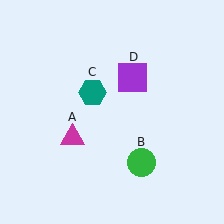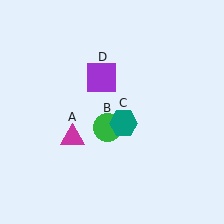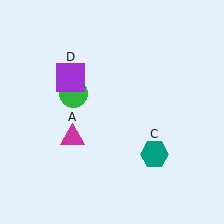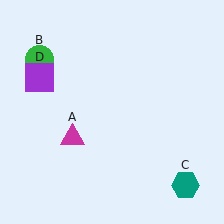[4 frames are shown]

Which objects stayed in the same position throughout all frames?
Magenta triangle (object A) remained stationary.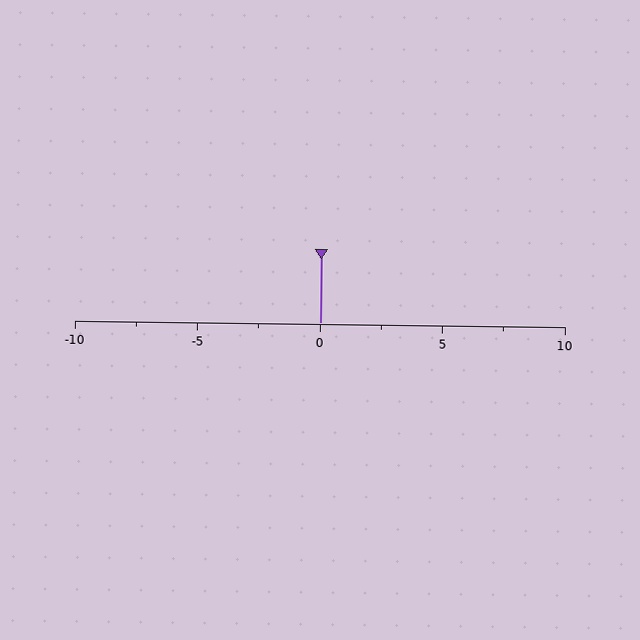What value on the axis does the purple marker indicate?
The marker indicates approximately 0.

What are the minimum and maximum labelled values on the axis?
The axis runs from -10 to 10.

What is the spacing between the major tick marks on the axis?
The major ticks are spaced 5 apart.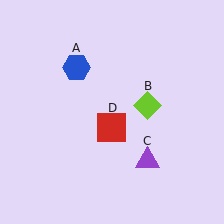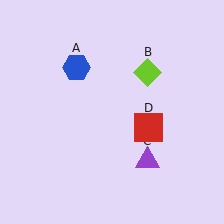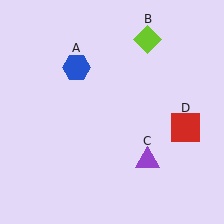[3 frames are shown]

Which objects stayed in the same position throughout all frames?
Blue hexagon (object A) and purple triangle (object C) remained stationary.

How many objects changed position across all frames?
2 objects changed position: lime diamond (object B), red square (object D).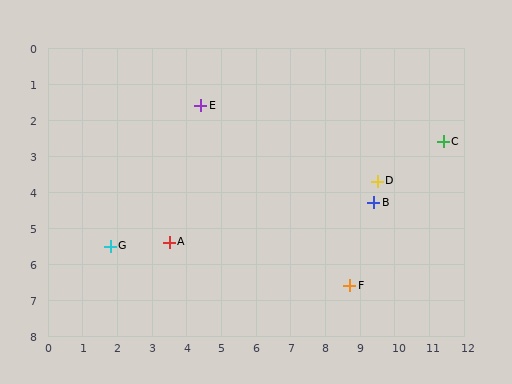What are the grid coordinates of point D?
Point D is at approximately (9.5, 3.7).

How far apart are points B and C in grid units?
Points B and C are about 2.6 grid units apart.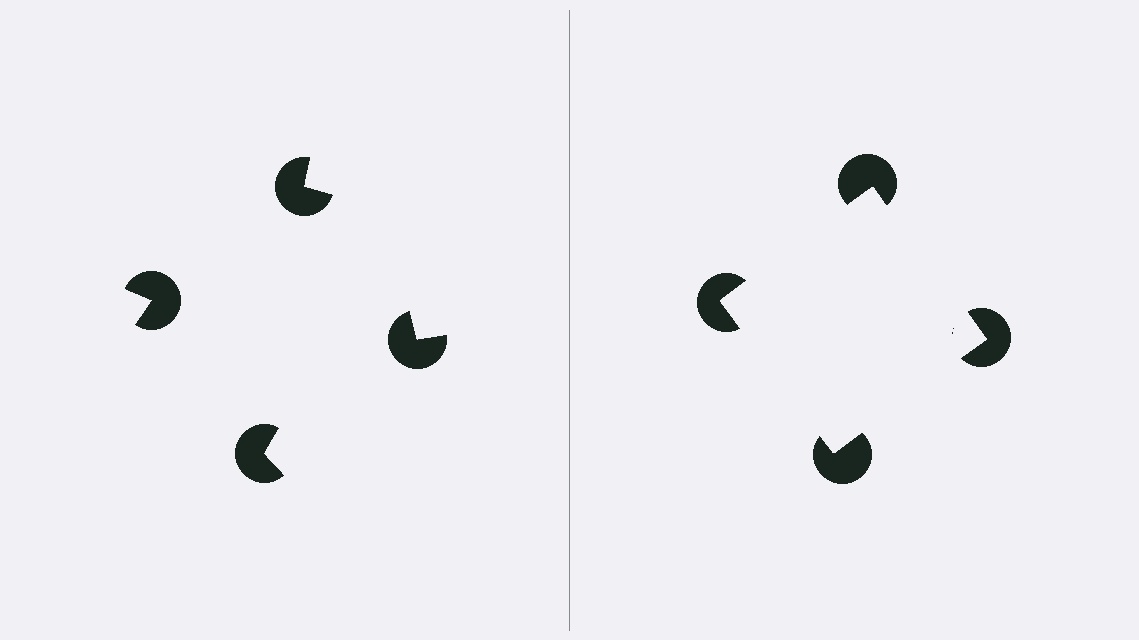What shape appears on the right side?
An illusory square.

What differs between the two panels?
The pac-man discs are positioned identically on both sides; only the wedge orientations differ. On the right they align to a square; on the left they are misaligned.